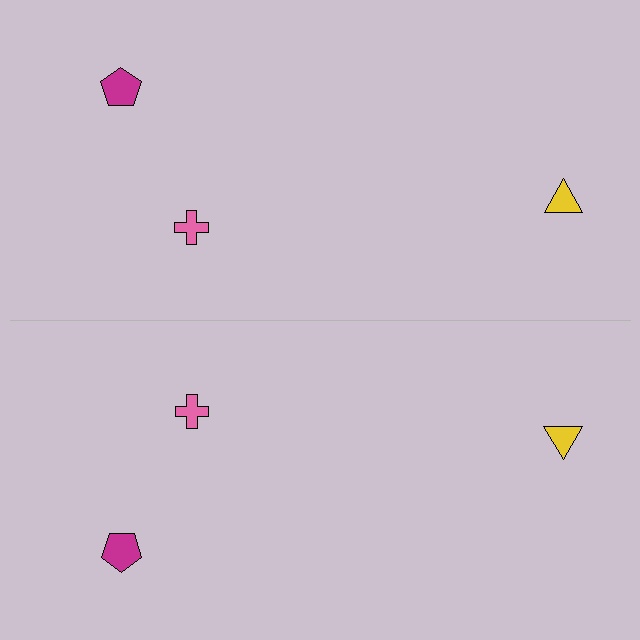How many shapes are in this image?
There are 6 shapes in this image.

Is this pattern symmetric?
Yes, this pattern has bilateral (reflection) symmetry.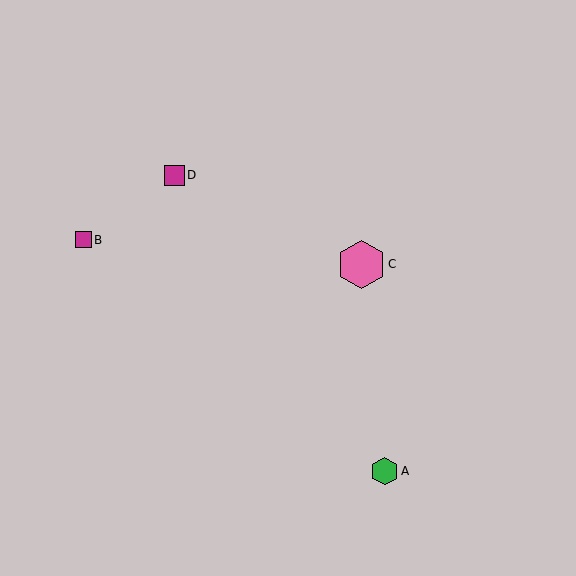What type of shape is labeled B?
Shape B is a magenta square.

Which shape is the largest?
The pink hexagon (labeled C) is the largest.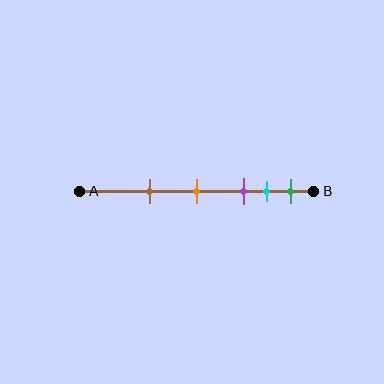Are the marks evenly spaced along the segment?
No, the marks are not evenly spaced.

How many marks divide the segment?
There are 5 marks dividing the segment.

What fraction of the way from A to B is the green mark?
The green mark is approximately 90% (0.9) of the way from A to B.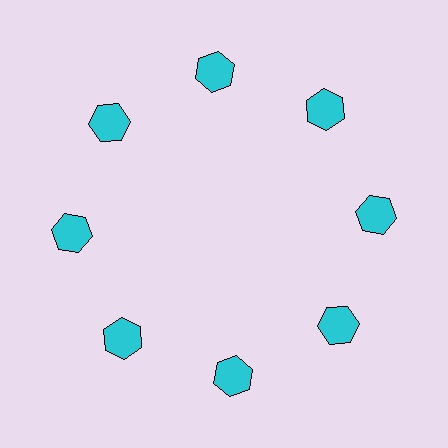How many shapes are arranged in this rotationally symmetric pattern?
There are 8 shapes, arranged in 8 groups of 1.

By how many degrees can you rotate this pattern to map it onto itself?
The pattern maps onto itself every 45 degrees of rotation.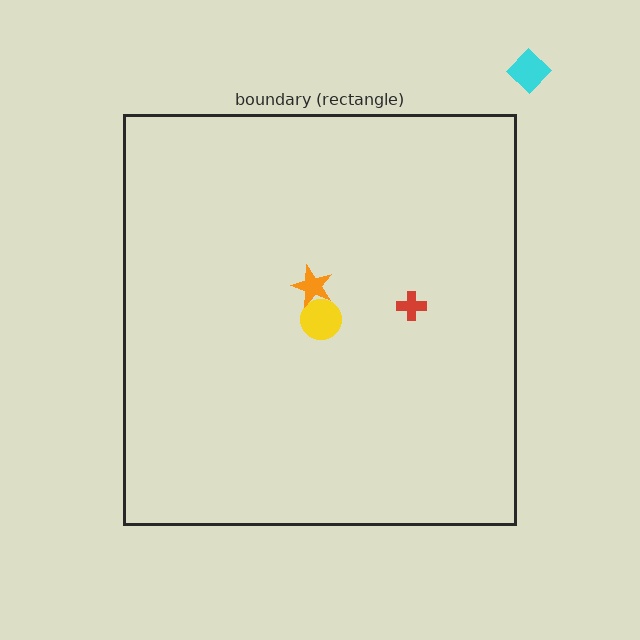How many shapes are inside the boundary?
3 inside, 1 outside.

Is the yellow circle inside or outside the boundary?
Inside.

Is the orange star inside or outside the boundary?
Inside.